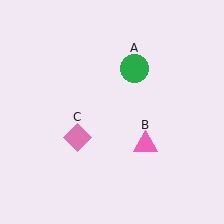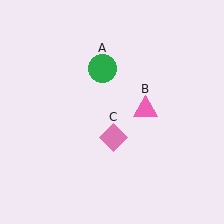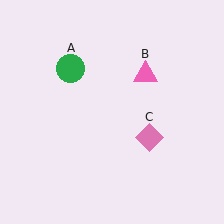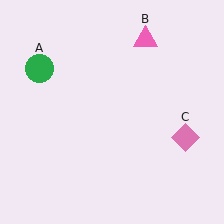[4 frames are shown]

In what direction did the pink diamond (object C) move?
The pink diamond (object C) moved right.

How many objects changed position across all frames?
3 objects changed position: green circle (object A), pink triangle (object B), pink diamond (object C).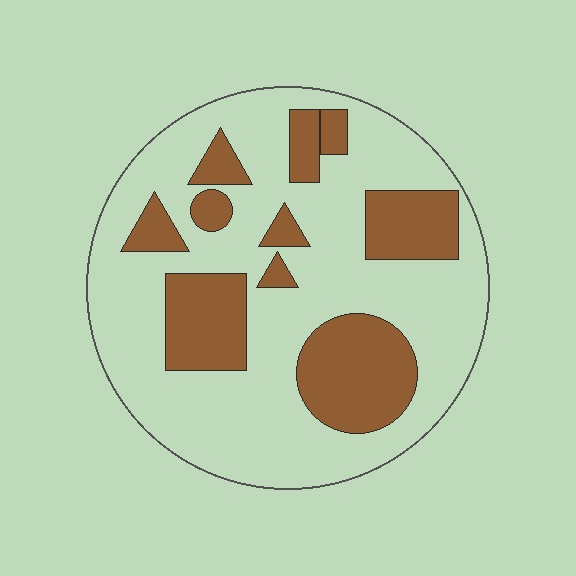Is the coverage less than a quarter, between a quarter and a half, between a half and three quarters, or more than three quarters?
Between a quarter and a half.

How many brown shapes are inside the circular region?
10.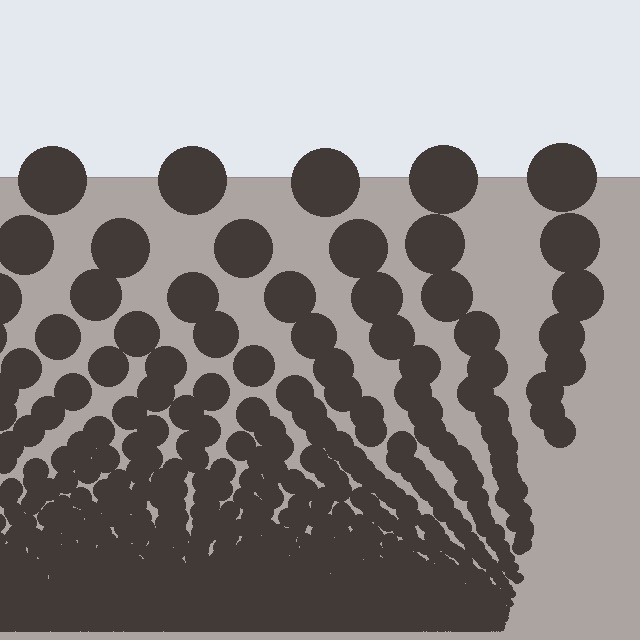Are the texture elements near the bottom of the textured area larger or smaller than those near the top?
Smaller. The gradient is inverted — elements near the bottom are smaller and denser.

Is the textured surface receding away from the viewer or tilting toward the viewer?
The surface appears to tilt toward the viewer. Texture elements get larger and sparser toward the top.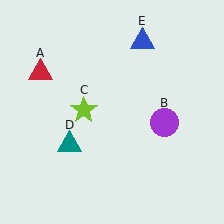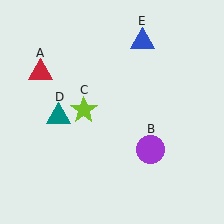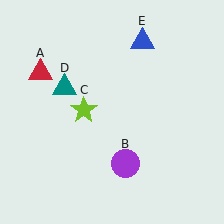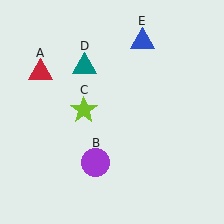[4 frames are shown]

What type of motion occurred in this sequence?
The purple circle (object B), teal triangle (object D) rotated clockwise around the center of the scene.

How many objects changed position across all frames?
2 objects changed position: purple circle (object B), teal triangle (object D).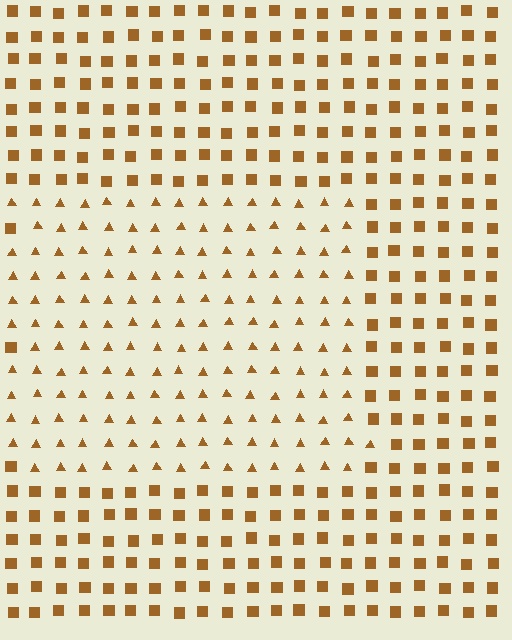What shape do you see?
I see a rectangle.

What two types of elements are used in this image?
The image uses triangles inside the rectangle region and squares outside it.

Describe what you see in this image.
The image is filled with small brown elements arranged in a uniform grid. A rectangle-shaped region contains triangles, while the surrounding area contains squares. The boundary is defined purely by the change in element shape.